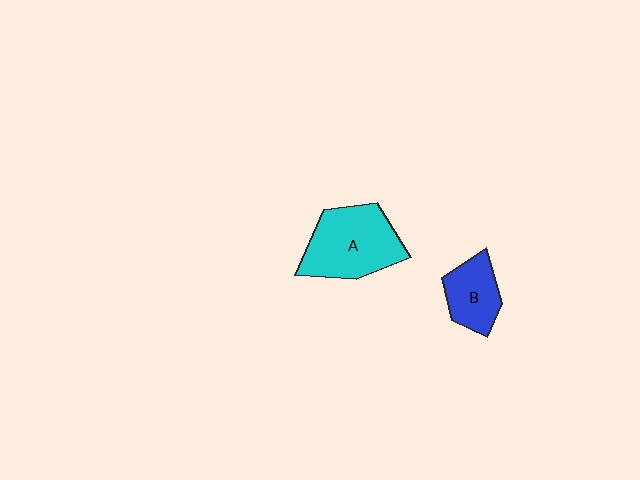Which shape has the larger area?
Shape A (cyan).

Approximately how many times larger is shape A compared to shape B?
Approximately 1.8 times.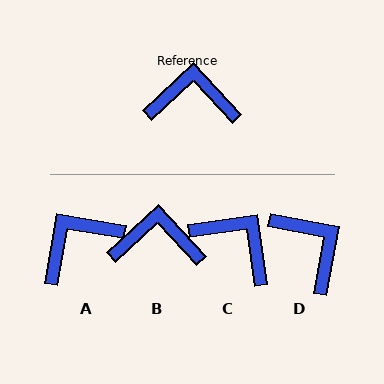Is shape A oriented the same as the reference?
No, it is off by about 37 degrees.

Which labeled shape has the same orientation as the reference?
B.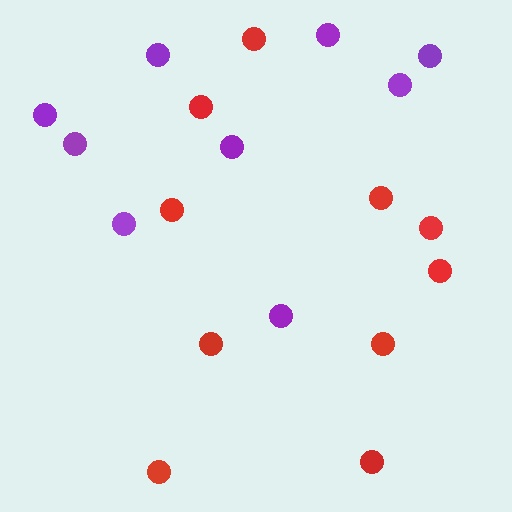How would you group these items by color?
There are 2 groups: one group of red circles (10) and one group of purple circles (9).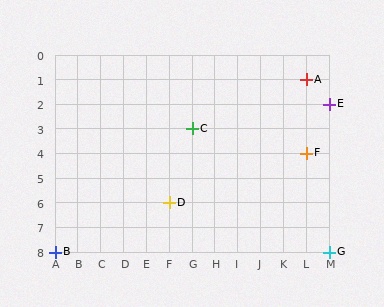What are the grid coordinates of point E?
Point E is at grid coordinates (M, 2).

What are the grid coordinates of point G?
Point G is at grid coordinates (M, 8).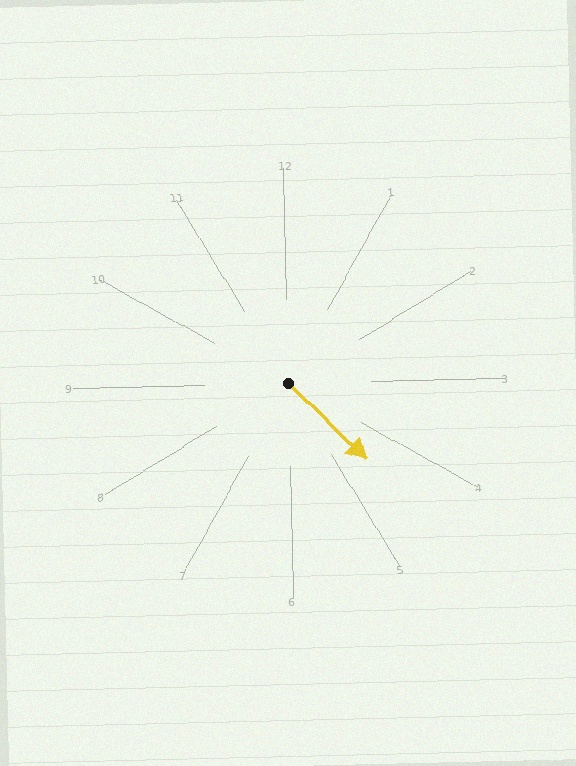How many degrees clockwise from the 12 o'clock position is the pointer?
Approximately 135 degrees.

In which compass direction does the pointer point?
Southeast.